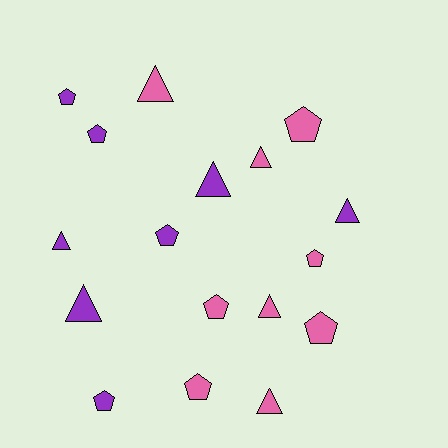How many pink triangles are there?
There are 4 pink triangles.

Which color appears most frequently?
Pink, with 9 objects.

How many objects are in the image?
There are 17 objects.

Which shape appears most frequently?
Pentagon, with 9 objects.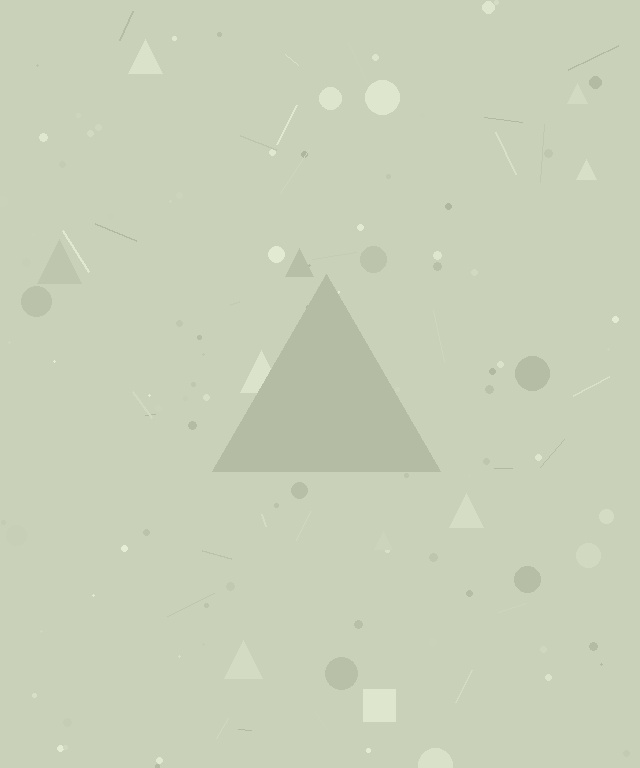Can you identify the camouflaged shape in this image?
The camouflaged shape is a triangle.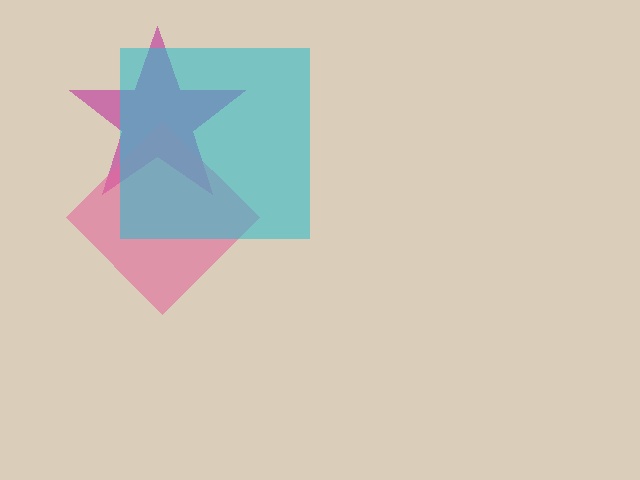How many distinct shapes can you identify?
There are 3 distinct shapes: a magenta star, a pink diamond, a cyan square.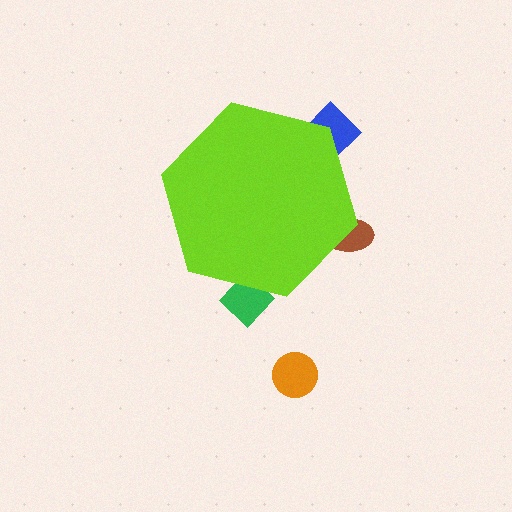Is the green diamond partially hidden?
Yes, the green diamond is partially hidden behind the lime hexagon.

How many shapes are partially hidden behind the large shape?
3 shapes are partially hidden.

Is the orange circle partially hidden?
No, the orange circle is fully visible.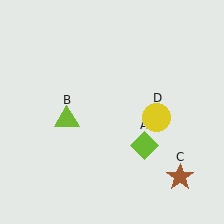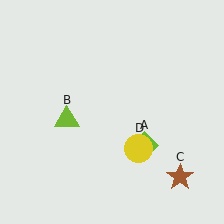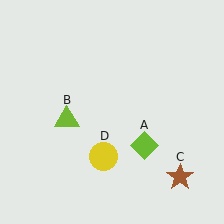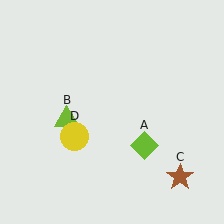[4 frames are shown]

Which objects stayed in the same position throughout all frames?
Lime diamond (object A) and lime triangle (object B) and brown star (object C) remained stationary.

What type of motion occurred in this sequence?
The yellow circle (object D) rotated clockwise around the center of the scene.